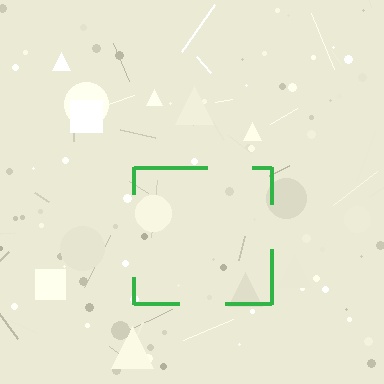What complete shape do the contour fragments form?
The contour fragments form a square.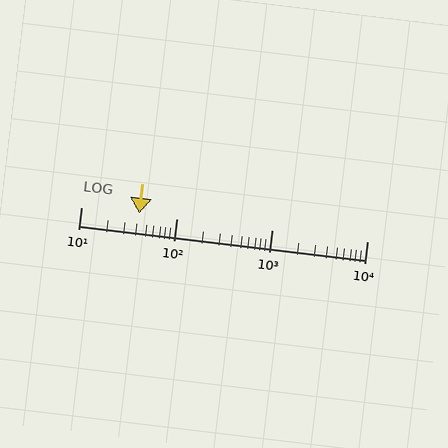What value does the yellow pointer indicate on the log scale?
The pointer indicates approximately 41.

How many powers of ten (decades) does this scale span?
The scale spans 3 decades, from 10 to 10000.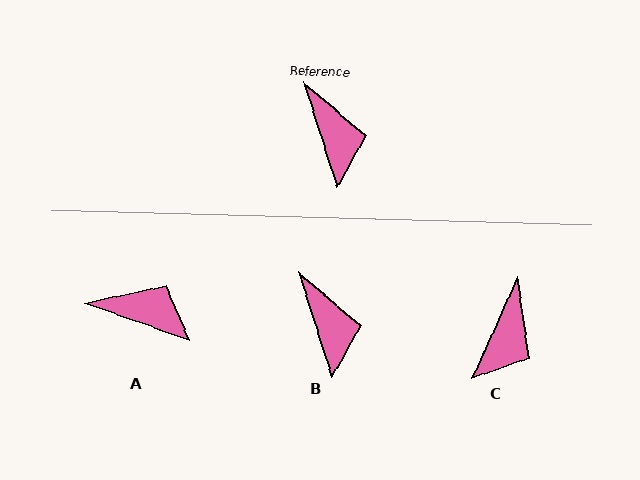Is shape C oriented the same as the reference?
No, it is off by about 41 degrees.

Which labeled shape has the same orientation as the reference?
B.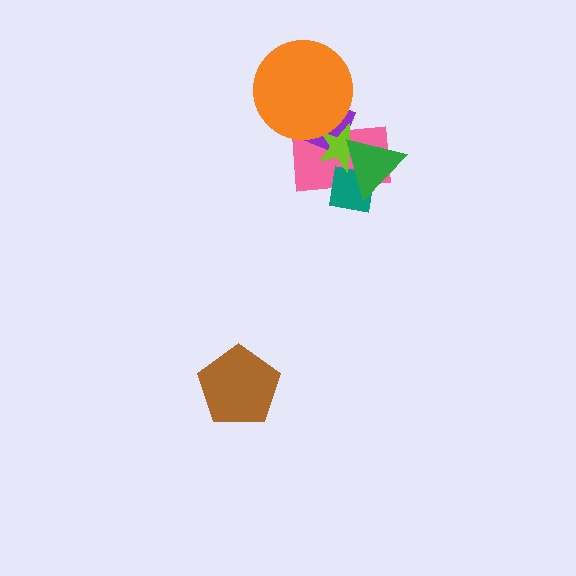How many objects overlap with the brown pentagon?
0 objects overlap with the brown pentagon.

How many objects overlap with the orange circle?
2 objects overlap with the orange circle.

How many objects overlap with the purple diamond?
4 objects overlap with the purple diamond.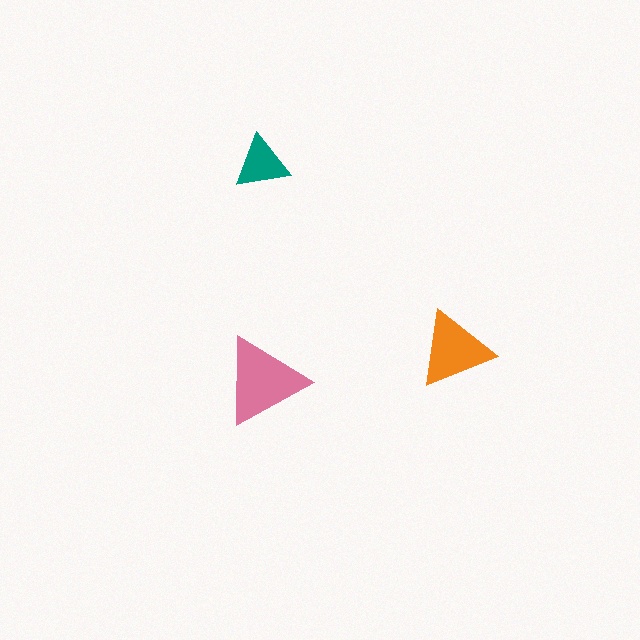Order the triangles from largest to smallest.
the pink one, the orange one, the teal one.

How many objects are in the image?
There are 3 objects in the image.